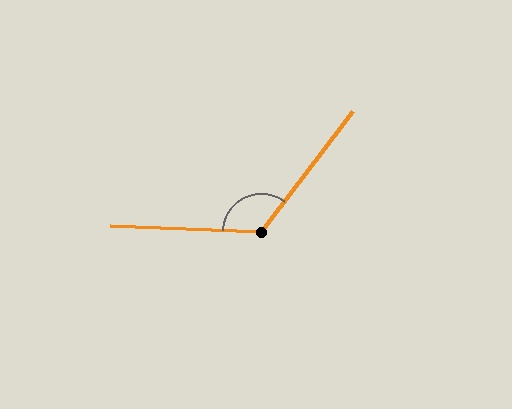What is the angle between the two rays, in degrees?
Approximately 125 degrees.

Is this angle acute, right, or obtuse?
It is obtuse.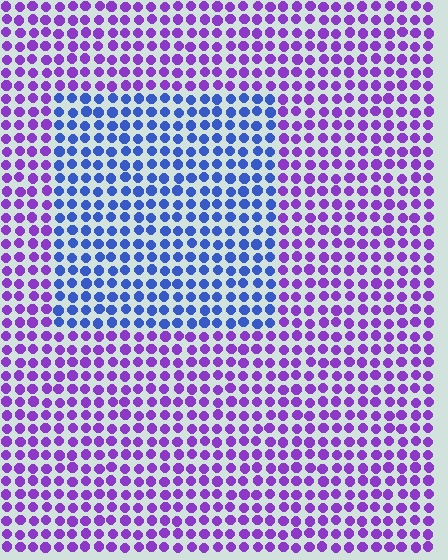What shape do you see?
I see a rectangle.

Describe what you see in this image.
The image is filled with small purple elements in a uniform arrangement. A rectangle-shaped region is visible where the elements are tinted to a slightly different hue, forming a subtle color boundary.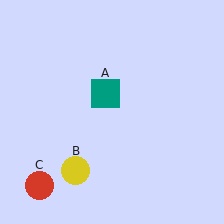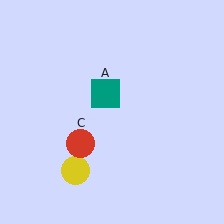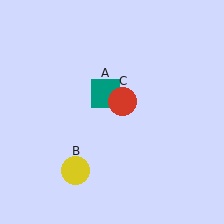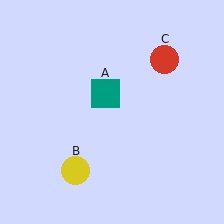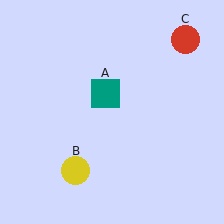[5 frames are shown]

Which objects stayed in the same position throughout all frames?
Teal square (object A) and yellow circle (object B) remained stationary.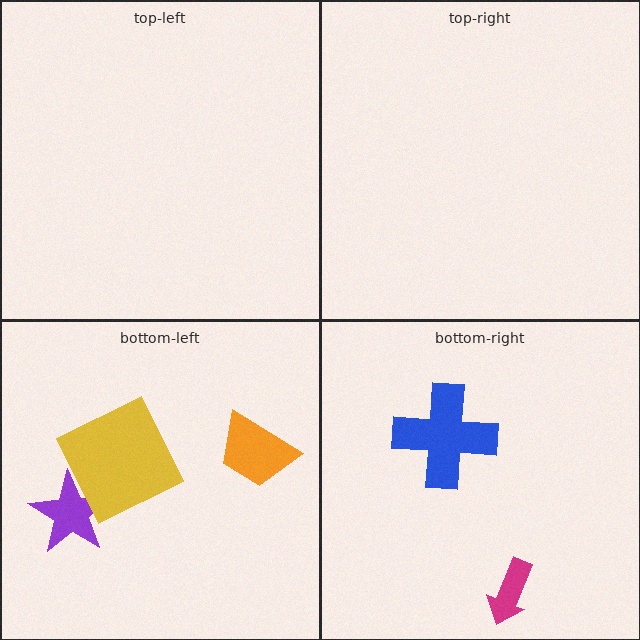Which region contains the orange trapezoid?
The bottom-left region.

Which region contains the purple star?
The bottom-left region.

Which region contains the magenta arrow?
The bottom-right region.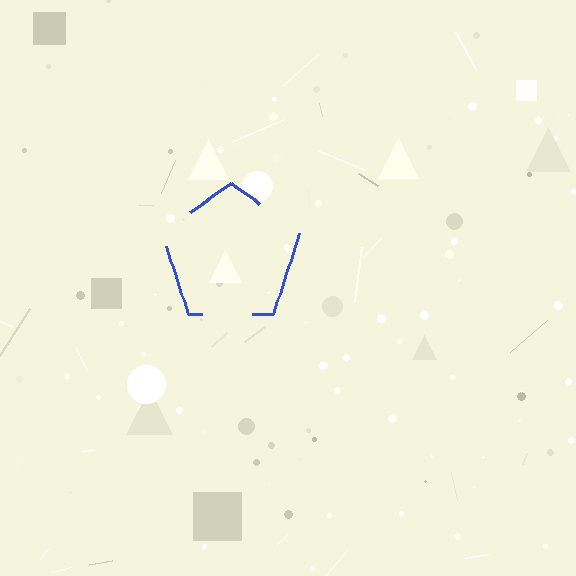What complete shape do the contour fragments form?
The contour fragments form a pentagon.